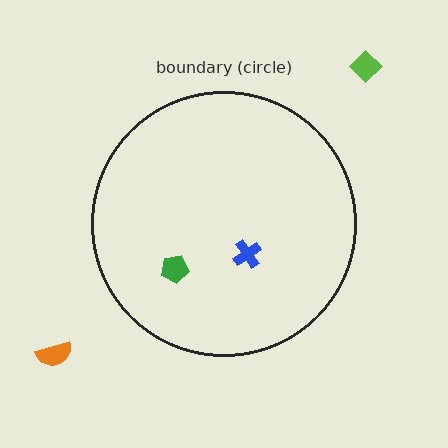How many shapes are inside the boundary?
2 inside, 2 outside.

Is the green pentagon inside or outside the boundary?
Inside.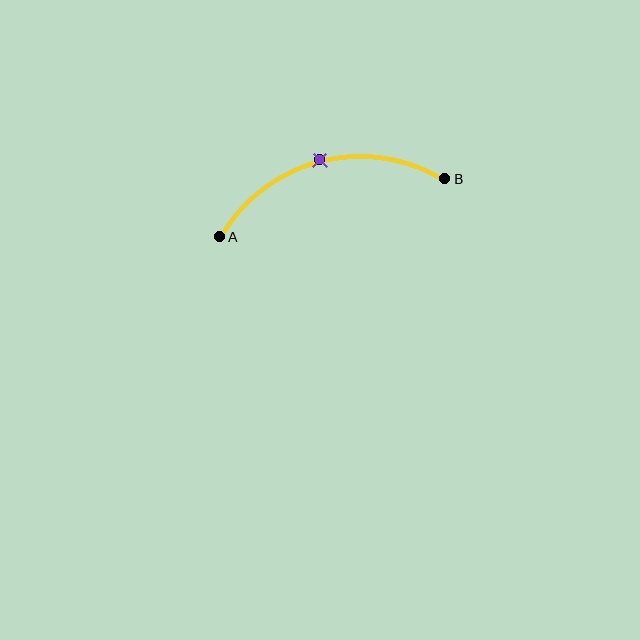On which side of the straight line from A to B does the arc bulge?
The arc bulges above the straight line connecting A and B.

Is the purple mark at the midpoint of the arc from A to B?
Yes. The purple mark lies on the arc at equal arc-length from both A and B — it is the arc midpoint.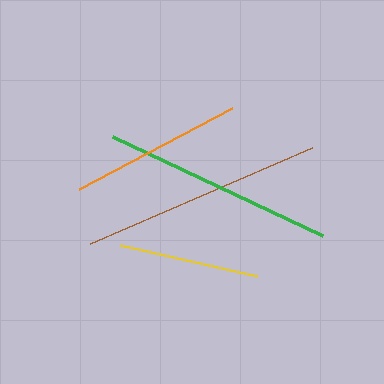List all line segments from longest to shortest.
From longest to shortest: brown, green, orange, yellow.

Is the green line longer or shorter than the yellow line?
The green line is longer than the yellow line.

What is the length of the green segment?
The green segment is approximately 232 pixels long.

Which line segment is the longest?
The brown line is the longest at approximately 242 pixels.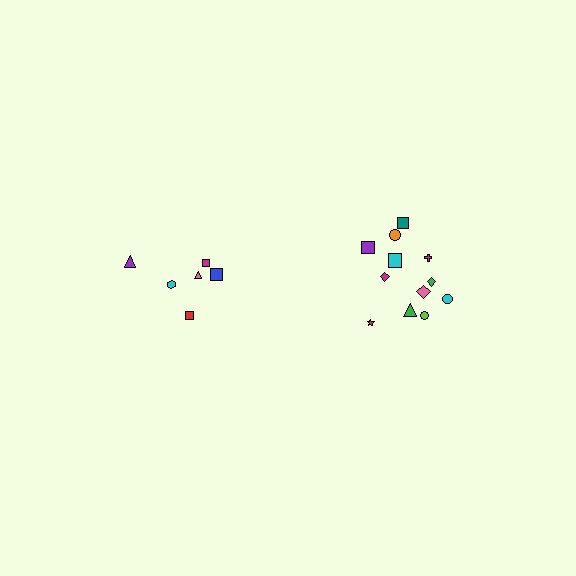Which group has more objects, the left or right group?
The right group.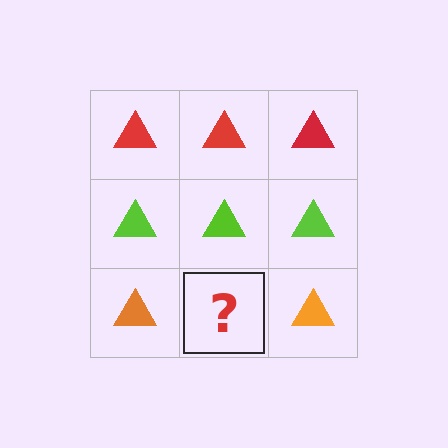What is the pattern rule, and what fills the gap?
The rule is that each row has a consistent color. The gap should be filled with an orange triangle.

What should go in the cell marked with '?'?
The missing cell should contain an orange triangle.